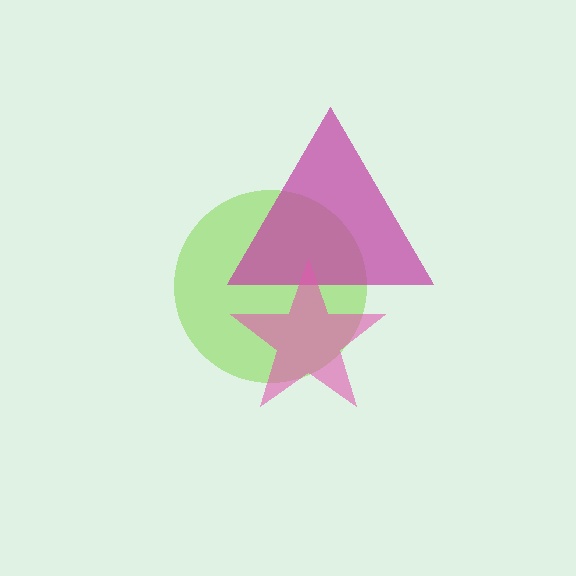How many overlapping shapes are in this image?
There are 3 overlapping shapes in the image.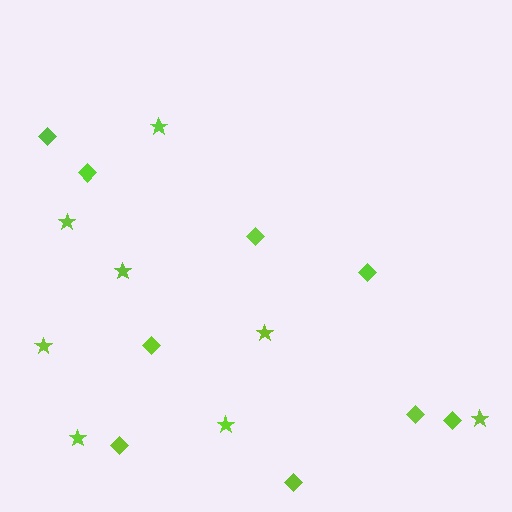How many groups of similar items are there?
There are 2 groups: one group of diamonds (9) and one group of stars (8).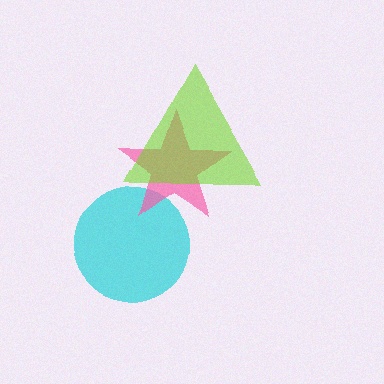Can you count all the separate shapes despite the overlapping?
Yes, there are 3 separate shapes.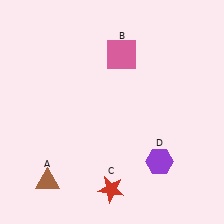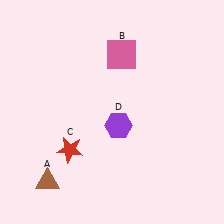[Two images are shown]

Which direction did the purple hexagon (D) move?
The purple hexagon (D) moved left.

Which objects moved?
The objects that moved are: the red star (C), the purple hexagon (D).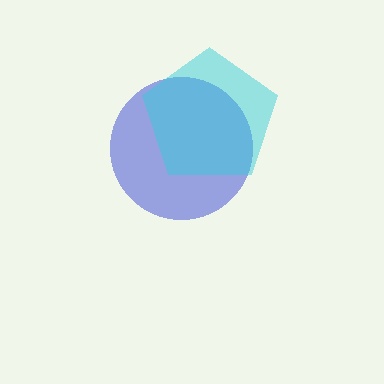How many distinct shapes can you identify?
There are 2 distinct shapes: a blue circle, a cyan pentagon.